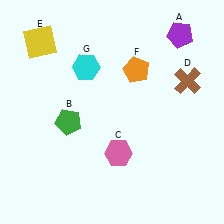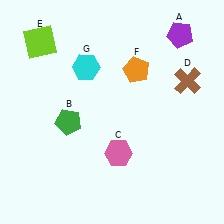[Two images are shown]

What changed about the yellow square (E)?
In Image 1, E is yellow. In Image 2, it changed to lime.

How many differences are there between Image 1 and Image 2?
There is 1 difference between the two images.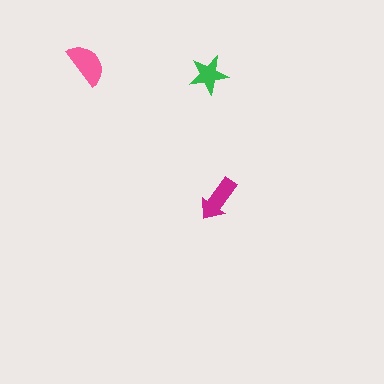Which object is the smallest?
The green star.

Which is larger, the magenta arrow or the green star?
The magenta arrow.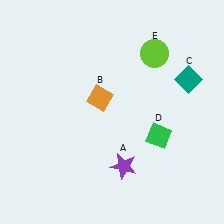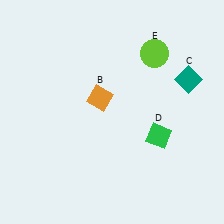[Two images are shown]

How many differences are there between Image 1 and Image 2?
There is 1 difference between the two images.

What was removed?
The purple star (A) was removed in Image 2.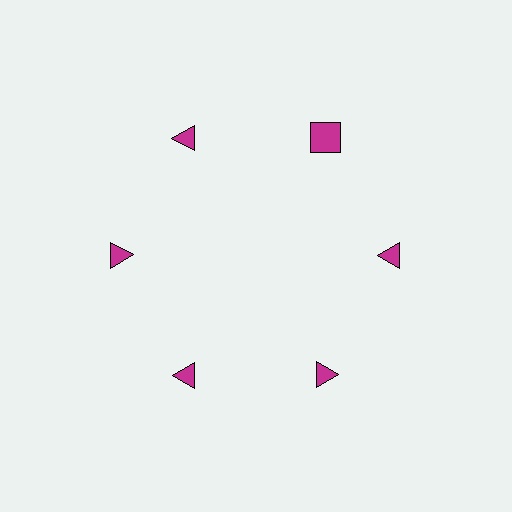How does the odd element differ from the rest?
It has a different shape: square instead of triangle.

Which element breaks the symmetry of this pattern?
The magenta square at roughly the 1 o'clock position breaks the symmetry. All other shapes are magenta triangles.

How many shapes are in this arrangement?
There are 6 shapes arranged in a ring pattern.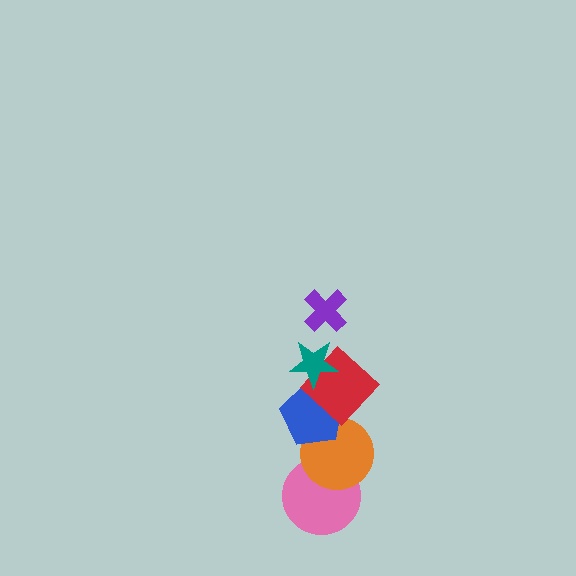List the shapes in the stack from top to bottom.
From top to bottom: the purple cross, the teal star, the red diamond, the blue pentagon, the orange circle, the pink circle.